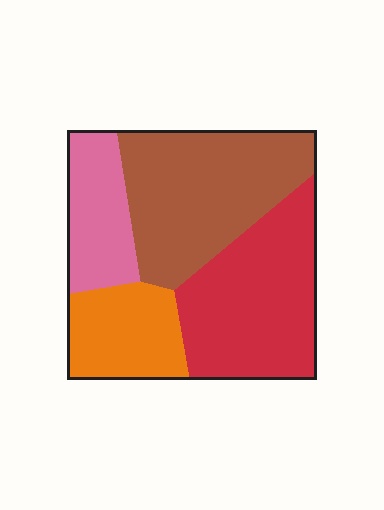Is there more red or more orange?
Red.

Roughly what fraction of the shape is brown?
Brown covers about 35% of the shape.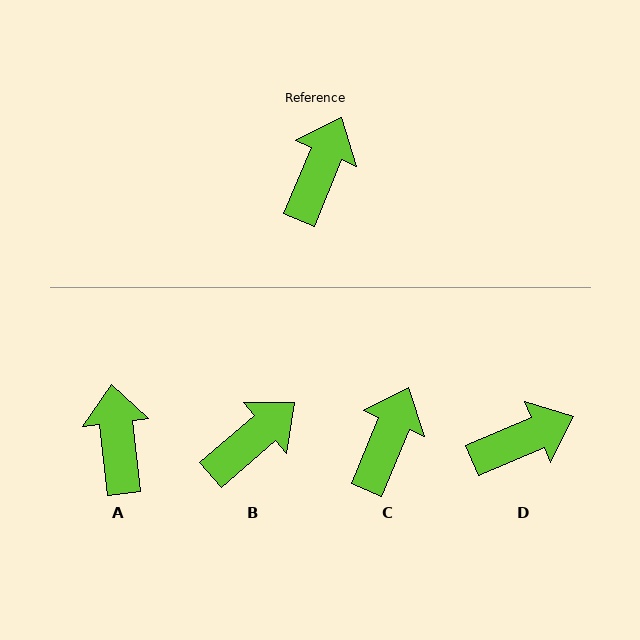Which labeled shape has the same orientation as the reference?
C.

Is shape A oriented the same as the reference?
No, it is off by about 29 degrees.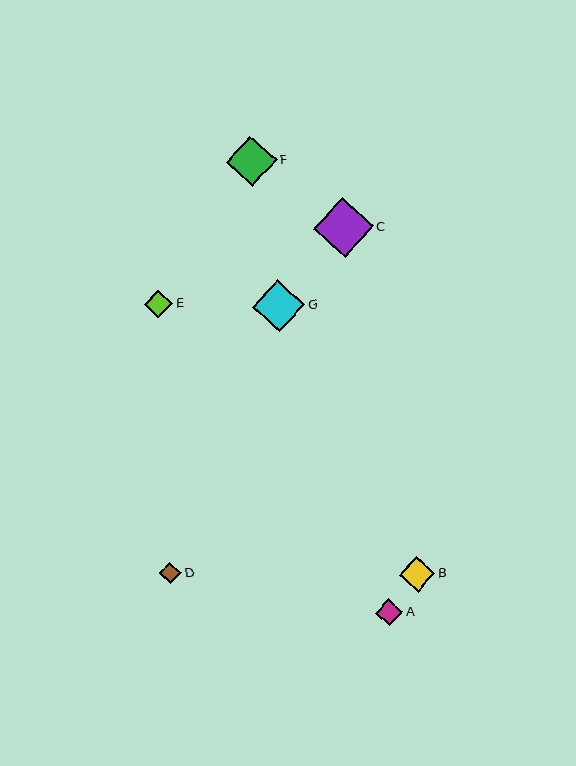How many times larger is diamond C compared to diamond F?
Diamond C is approximately 1.2 times the size of diamond F.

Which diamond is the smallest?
Diamond D is the smallest with a size of approximately 22 pixels.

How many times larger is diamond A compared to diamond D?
Diamond A is approximately 1.3 times the size of diamond D.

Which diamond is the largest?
Diamond C is the largest with a size of approximately 60 pixels.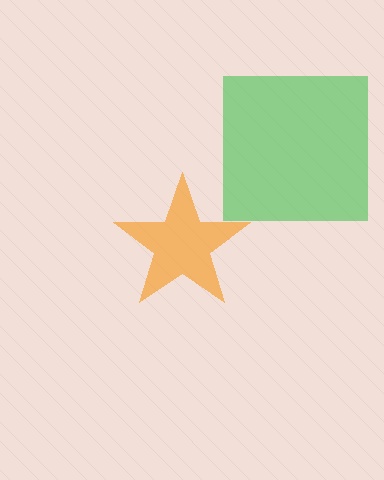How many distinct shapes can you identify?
There are 2 distinct shapes: an orange star, a green square.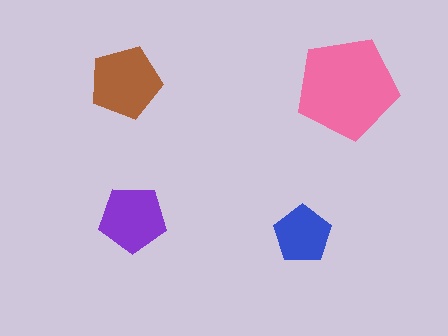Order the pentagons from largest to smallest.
the pink one, the brown one, the purple one, the blue one.